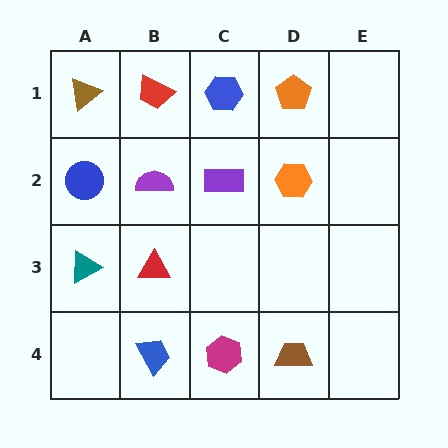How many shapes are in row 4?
3 shapes.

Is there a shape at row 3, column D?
No, that cell is empty.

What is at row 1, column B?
A red trapezoid.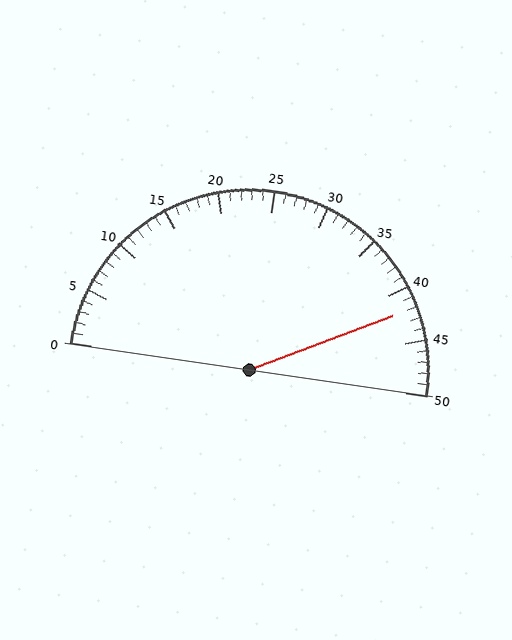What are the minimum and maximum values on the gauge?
The gauge ranges from 0 to 50.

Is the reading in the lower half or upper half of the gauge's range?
The reading is in the upper half of the range (0 to 50).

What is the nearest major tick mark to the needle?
The nearest major tick mark is 40.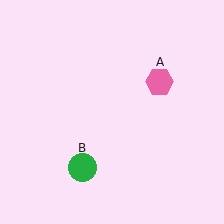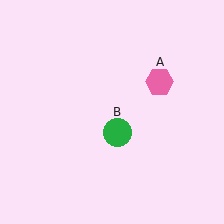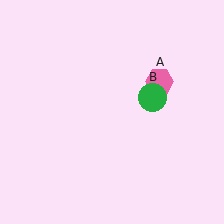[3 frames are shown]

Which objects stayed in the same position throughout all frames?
Pink hexagon (object A) remained stationary.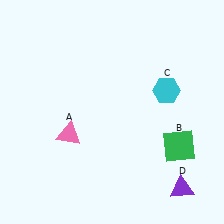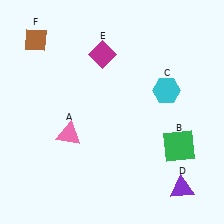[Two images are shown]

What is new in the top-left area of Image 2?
A brown diamond (F) was added in the top-left area of Image 2.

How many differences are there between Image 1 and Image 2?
There are 2 differences between the two images.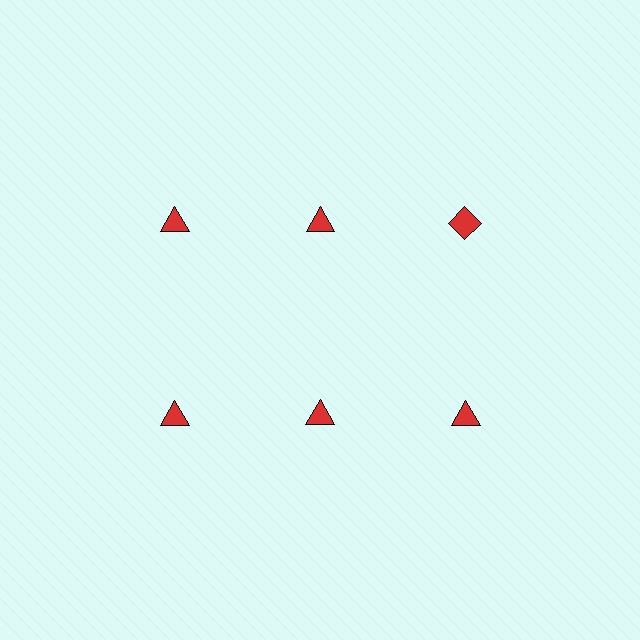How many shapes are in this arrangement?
There are 6 shapes arranged in a grid pattern.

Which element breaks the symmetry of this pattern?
The red diamond in the top row, center column breaks the symmetry. All other shapes are red triangles.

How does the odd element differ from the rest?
It has a different shape: diamond instead of triangle.